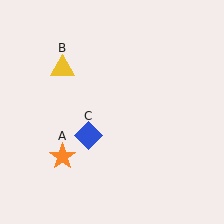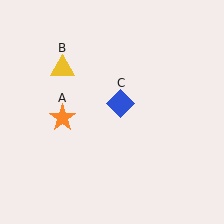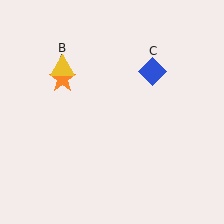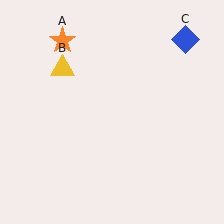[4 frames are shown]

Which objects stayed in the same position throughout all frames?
Yellow triangle (object B) remained stationary.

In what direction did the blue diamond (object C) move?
The blue diamond (object C) moved up and to the right.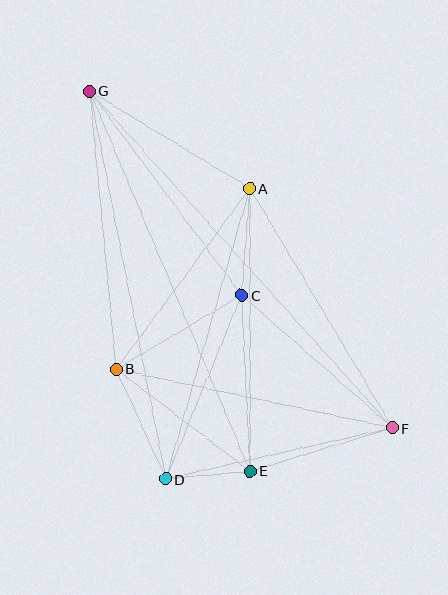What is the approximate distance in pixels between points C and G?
The distance between C and G is approximately 255 pixels.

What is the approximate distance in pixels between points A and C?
The distance between A and C is approximately 107 pixels.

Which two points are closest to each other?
Points D and E are closest to each other.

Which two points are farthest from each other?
Points F and G are farthest from each other.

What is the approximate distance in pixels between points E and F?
The distance between E and F is approximately 149 pixels.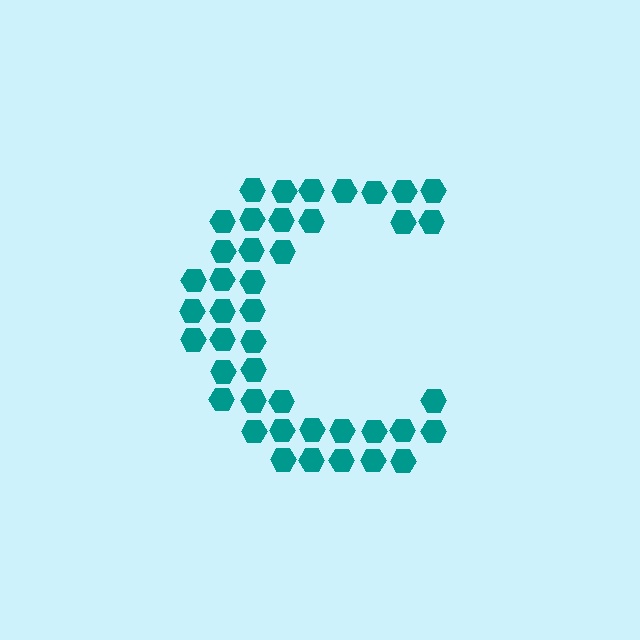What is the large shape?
The large shape is the letter C.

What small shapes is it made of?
It is made of small hexagons.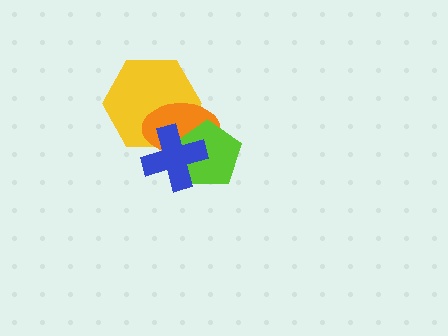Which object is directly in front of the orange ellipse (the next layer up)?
The lime pentagon is directly in front of the orange ellipse.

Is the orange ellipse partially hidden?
Yes, it is partially covered by another shape.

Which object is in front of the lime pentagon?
The blue cross is in front of the lime pentagon.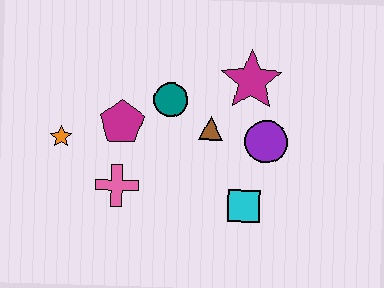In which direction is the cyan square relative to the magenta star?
The cyan square is below the magenta star.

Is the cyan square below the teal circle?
Yes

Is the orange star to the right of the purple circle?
No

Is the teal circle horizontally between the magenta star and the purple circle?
No